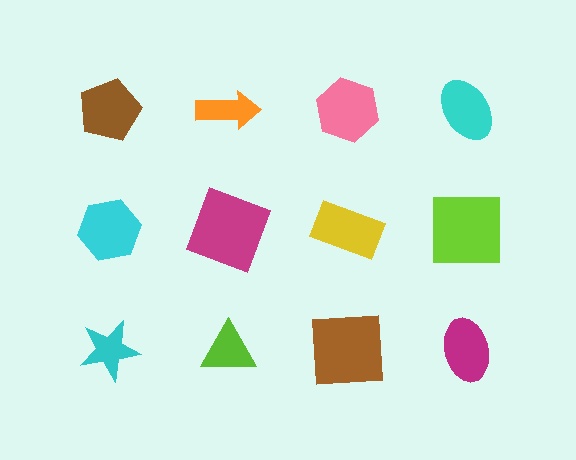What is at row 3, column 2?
A lime triangle.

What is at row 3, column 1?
A cyan star.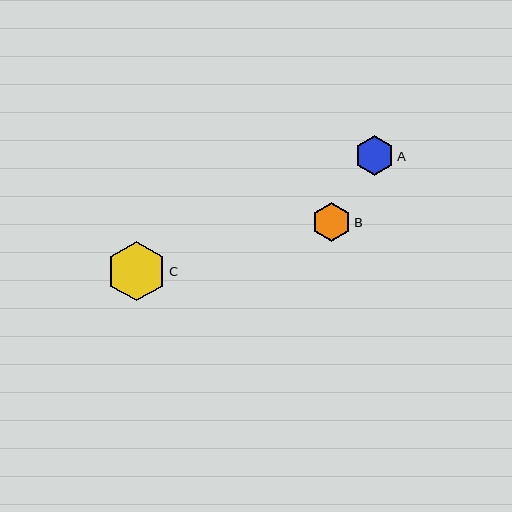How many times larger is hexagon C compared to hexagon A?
Hexagon C is approximately 1.5 times the size of hexagon A.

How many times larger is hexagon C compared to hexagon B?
Hexagon C is approximately 1.5 times the size of hexagon B.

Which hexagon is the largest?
Hexagon C is the largest with a size of approximately 59 pixels.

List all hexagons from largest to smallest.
From largest to smallest: C, A, B.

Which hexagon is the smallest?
Hexagon B is the smallest with a size of approximately 39 pixels.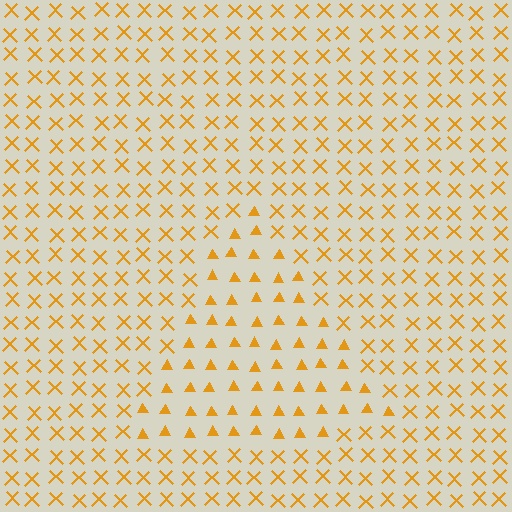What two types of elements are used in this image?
The image uses triangles inside the triangle region and X marks outside it.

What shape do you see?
I see a triangle.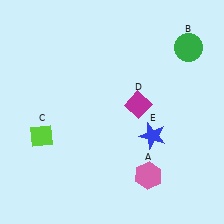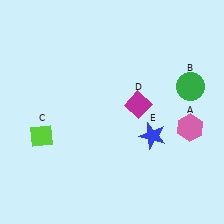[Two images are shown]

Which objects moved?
The objects that moved are: the pink hexagon (A), the green circle (B).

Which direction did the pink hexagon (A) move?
The pink hexagon (A) moved up.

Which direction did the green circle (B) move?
The green circle (B) moved down.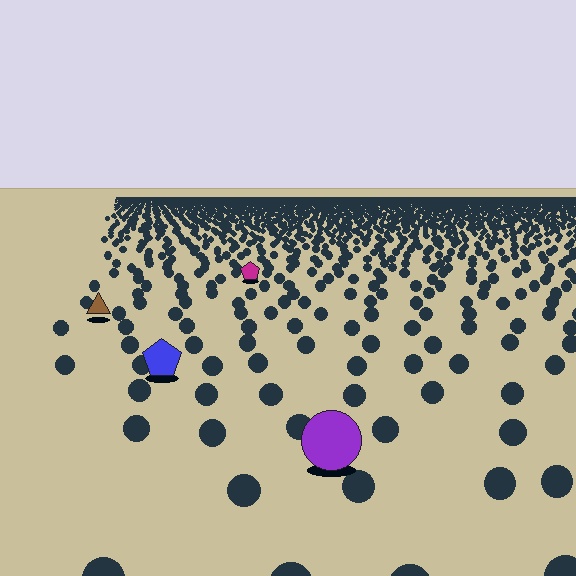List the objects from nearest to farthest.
From nearest to farthest: the purple circle, the blue pentagon, the brown triangle, the magenta pentagon.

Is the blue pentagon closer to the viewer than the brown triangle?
Yes. The blue pentagon is closer — you can tell from the texture gradient: the ground texture is coarser near it.